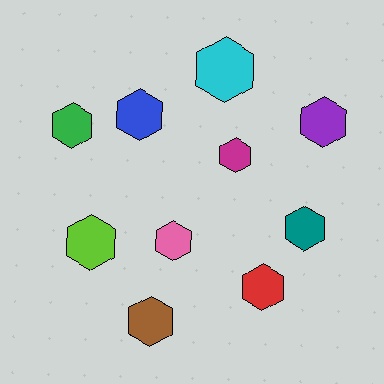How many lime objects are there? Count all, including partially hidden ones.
There is 1 lime object.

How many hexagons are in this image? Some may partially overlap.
There are 10 hexagons.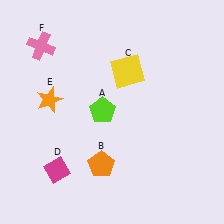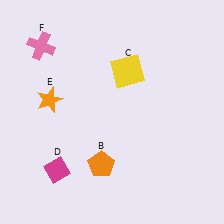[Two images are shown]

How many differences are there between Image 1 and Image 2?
There is 1 difference between the two images.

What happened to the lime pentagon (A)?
The lime pentagon (A) was removed in Image 2. It was in the top-left area of Image 1.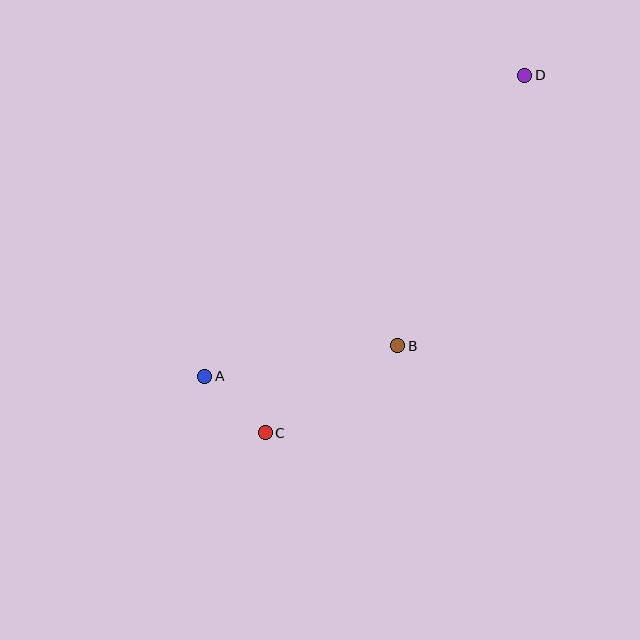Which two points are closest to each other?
Points A and C are closest to each other.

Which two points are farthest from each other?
Points C and D are farthest from each other.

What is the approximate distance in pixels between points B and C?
The distance between B and C is approximately 159 pixels.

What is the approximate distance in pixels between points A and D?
The distance between A and D is approximately 440 pixels.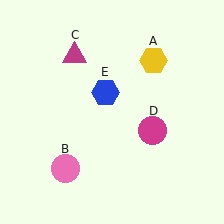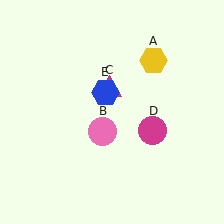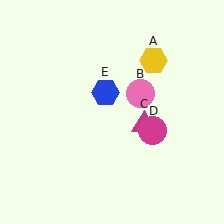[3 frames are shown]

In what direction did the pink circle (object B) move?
The pink circle (object B) moved up and to the right.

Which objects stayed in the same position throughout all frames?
Yellow hexagon (object A) and magenta circle (object D) and blue hexagon (object E) remained stationary.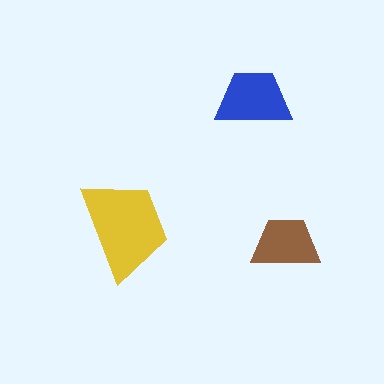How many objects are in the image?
There are 3 objects in the image.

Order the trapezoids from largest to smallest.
the yellow one, the blue one, the brown one.